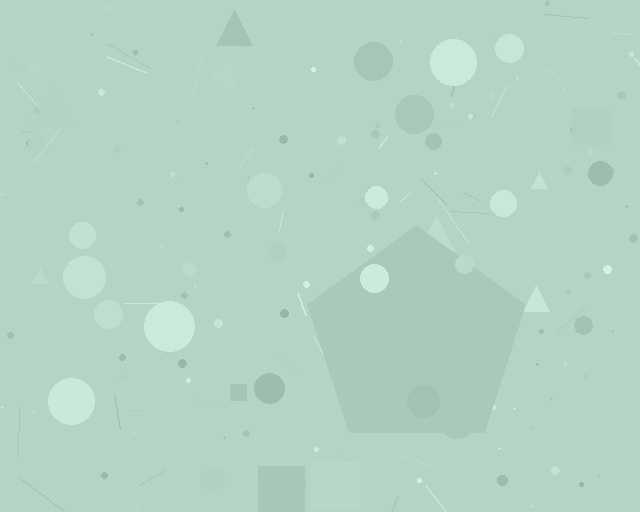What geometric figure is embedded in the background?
A pentagon is embedded in the background.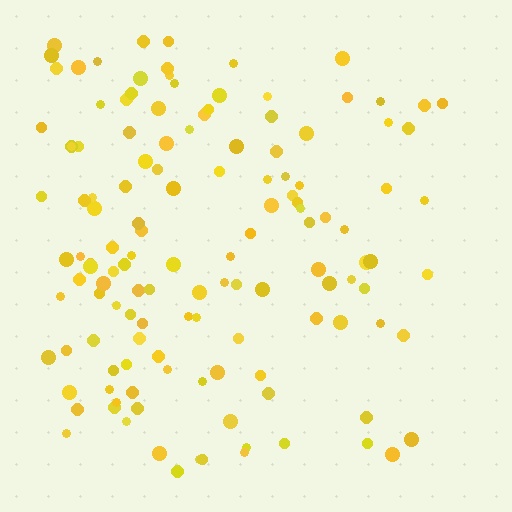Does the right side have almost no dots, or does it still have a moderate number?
Still a moderate number, just noticeably fewer than the left.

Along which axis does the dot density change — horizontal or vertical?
Horizontal.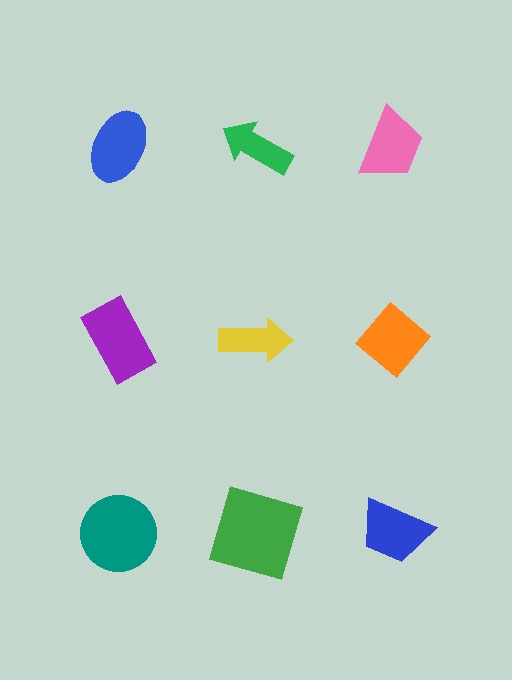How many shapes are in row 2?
3 shapes.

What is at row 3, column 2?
A green square.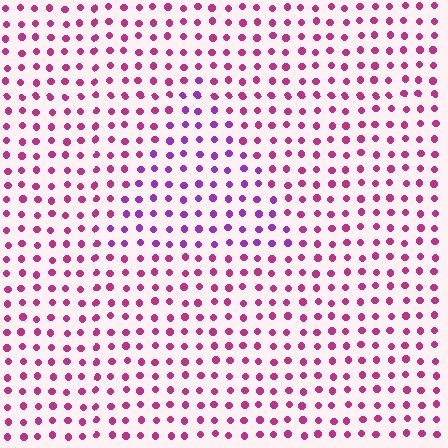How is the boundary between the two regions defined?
The boundary is defined purely by a slight shift in hue (about 39 degrees). Spacing, size, and orientation are identical on both sides.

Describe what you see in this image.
The image is filled with small magenta elements in a uniform arrangement. A triangle-shaped region is visible where the elements are tinted to a slightly different hue, forming a subtle color boundary.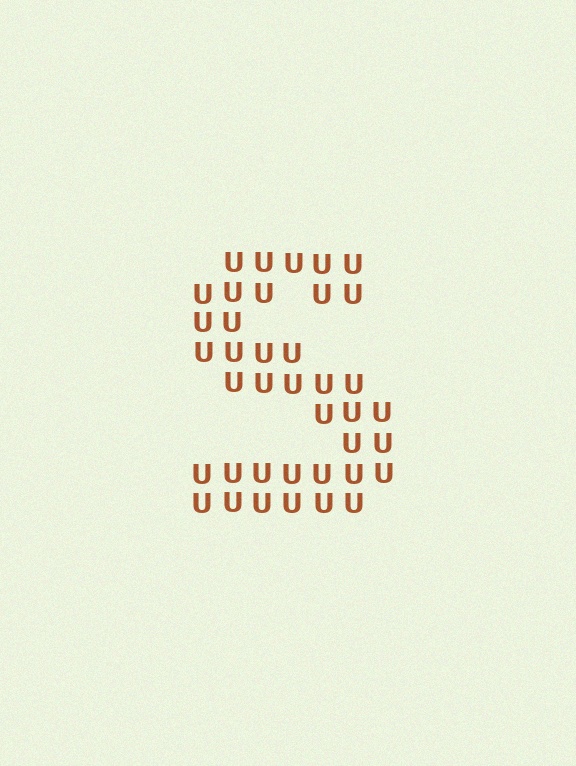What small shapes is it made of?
It is made of small letter U's.